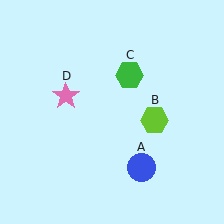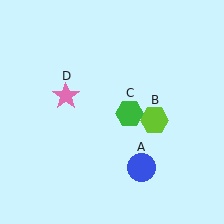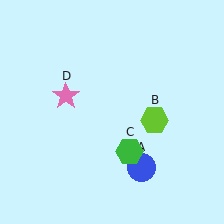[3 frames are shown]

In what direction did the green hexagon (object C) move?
The green hexagon (object C) moved down.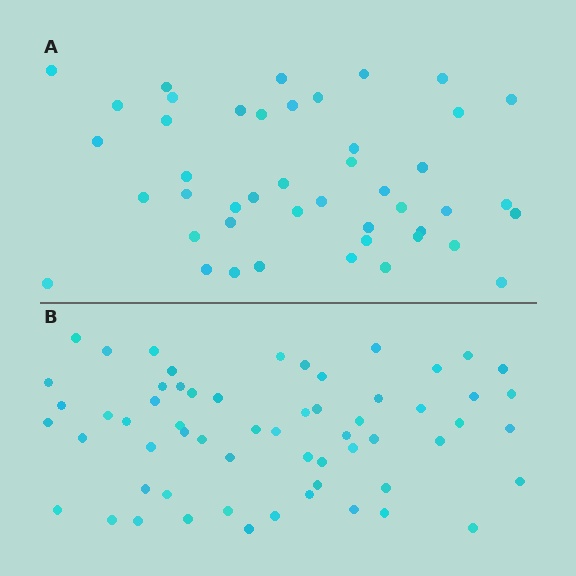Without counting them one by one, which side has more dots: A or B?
Region B (the bottom region) has more dots.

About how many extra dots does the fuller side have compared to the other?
Region B has approximately 15 more dots than region A.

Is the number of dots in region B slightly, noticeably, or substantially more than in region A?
Region B has noticeably more, but not dramatically so. The ratio is roughly 1.3 to 1.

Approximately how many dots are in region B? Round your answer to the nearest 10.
About 60 dots.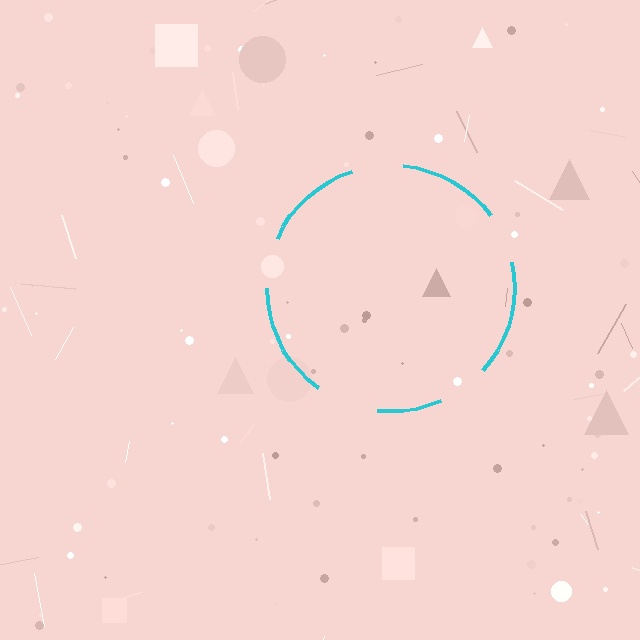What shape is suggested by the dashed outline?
The dashed outline suggests a circle.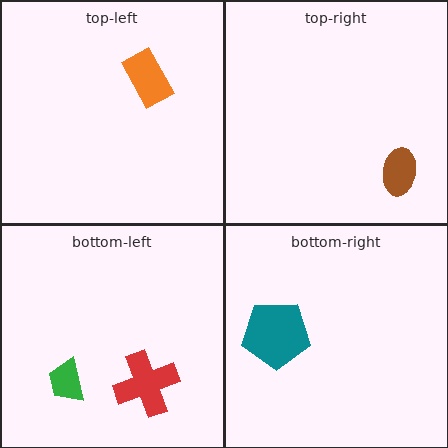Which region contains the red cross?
The bottom-left region.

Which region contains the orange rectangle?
The top-left region.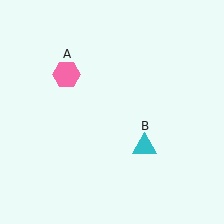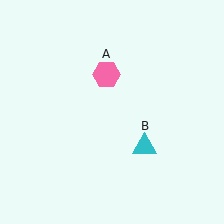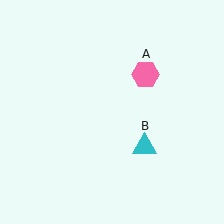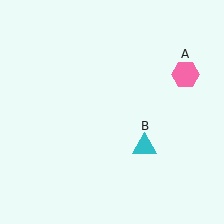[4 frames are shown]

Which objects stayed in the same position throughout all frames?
Cyan triangle (object B) remained stationary.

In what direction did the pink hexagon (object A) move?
The pink hexagon (object A) moved right.